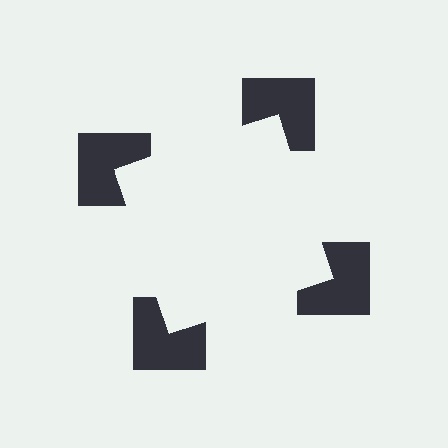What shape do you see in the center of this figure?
An illusory square — its edges are inferred from the aligned wedge cuts in the notched squares, not physically drawn.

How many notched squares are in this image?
There are 4 — one at each vertex of the illusory square.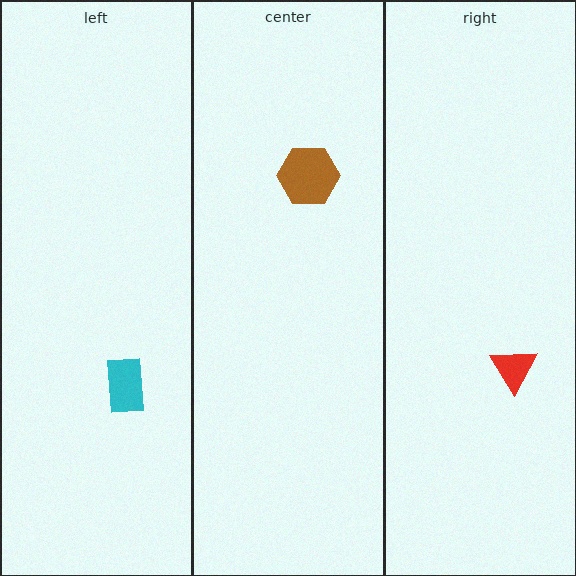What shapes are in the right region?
The red triangle.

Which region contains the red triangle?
The right region.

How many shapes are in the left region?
1.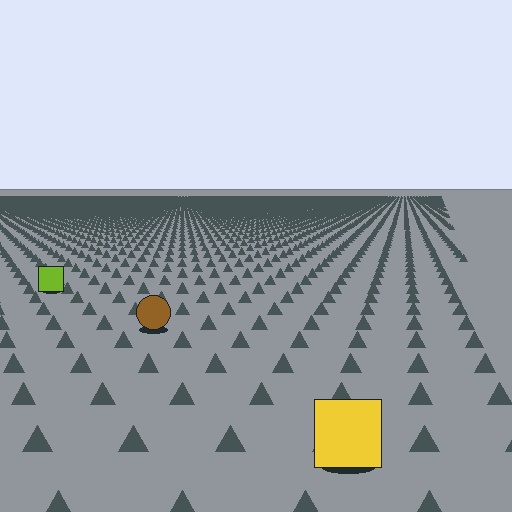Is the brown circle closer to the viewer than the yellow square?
No. The yellow square is closer — you can tell from the texture gradient: the ground texture is coarser near it.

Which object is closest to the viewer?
The yellow square is closest. The texture marks near it are larger and more spread out.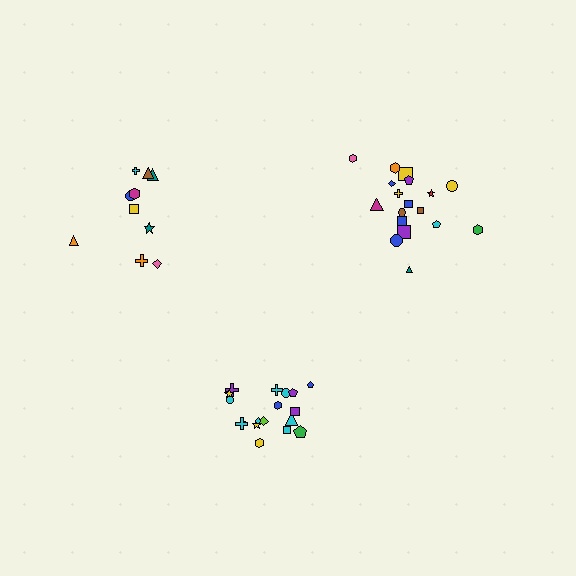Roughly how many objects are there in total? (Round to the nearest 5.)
Roughly 45 objects in total.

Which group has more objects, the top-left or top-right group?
The top-right group.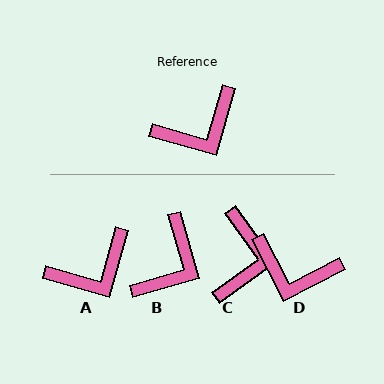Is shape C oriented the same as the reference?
No, it is off by about 52 degrees.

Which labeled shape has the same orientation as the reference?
A.